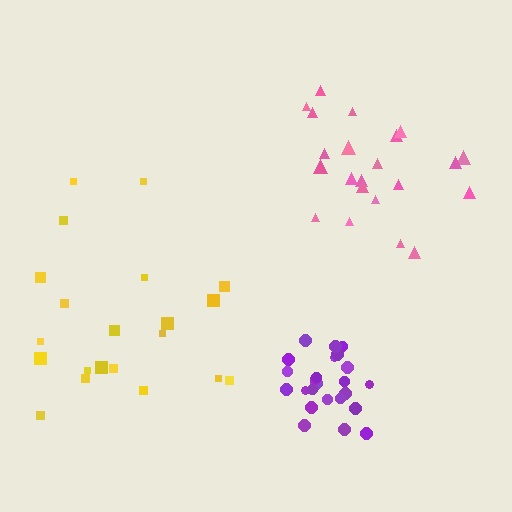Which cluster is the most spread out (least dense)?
Yellow.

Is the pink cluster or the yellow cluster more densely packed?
Pink.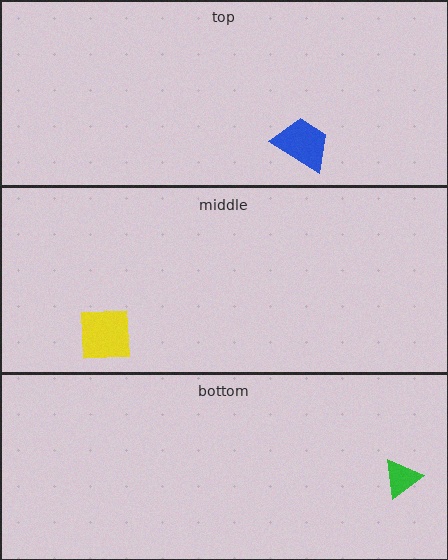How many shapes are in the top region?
1.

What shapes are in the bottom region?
The green triangle.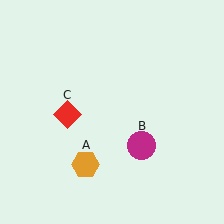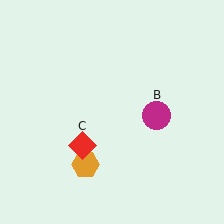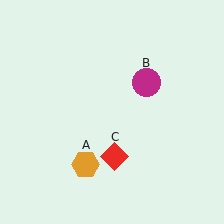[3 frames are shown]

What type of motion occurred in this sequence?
The magenta circle (object B), red diamond (object C) rotated counterclockwise around the center of the scene.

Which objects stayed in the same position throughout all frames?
Orange hexagon (object A) remained stationary.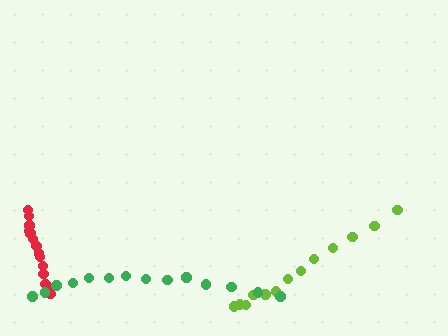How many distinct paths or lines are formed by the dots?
There are 3 distinct paths.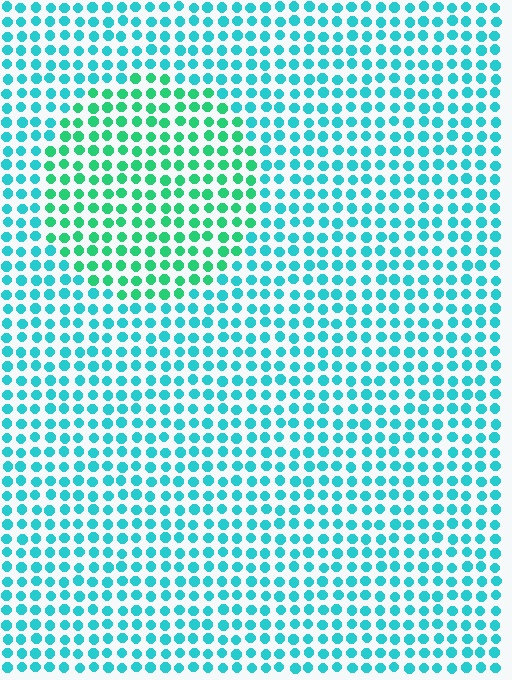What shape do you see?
I see a circle.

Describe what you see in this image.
The image is filled with small cyan elements in a uniform arrangement. A circle-shaped region is visible where the elements are tinted to a slightly different hue, forming a subtle color boundary.